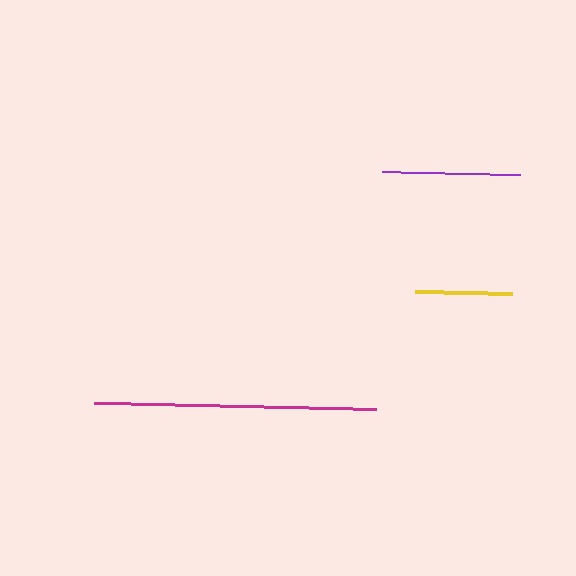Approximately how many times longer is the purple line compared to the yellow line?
The purple line is approximately 1.4 times the length of the yellow line.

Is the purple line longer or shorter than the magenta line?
The magenta line is longer than the purple line.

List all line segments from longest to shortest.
From longest to shortest: magenta, purple, yellow.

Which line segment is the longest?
The magenta line is the longest at approximately 282 pixels.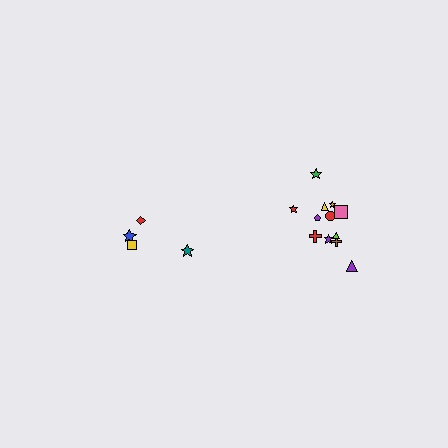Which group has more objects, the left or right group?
The right group.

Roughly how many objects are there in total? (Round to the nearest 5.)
Roughly 15 objects in total.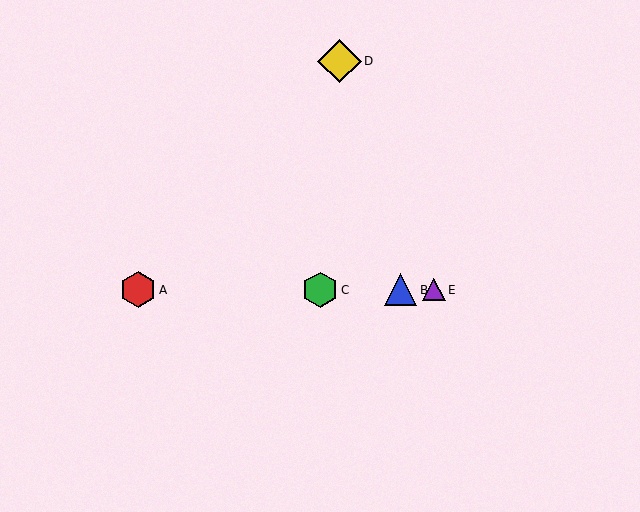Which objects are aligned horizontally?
Objects A, B, C, E are aligned horizontally.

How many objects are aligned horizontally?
4 objects (A, B, C, E) are aligned horizontally.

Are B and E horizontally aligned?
Yes, both are at y≈290.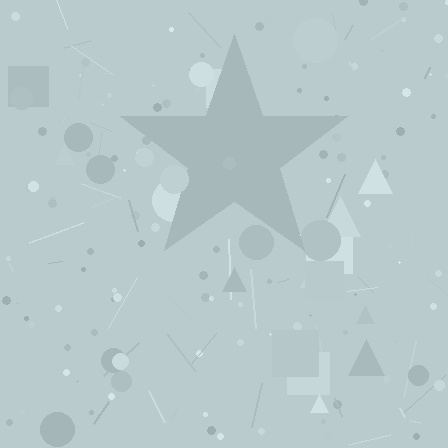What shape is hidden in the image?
A star is hidden in the image.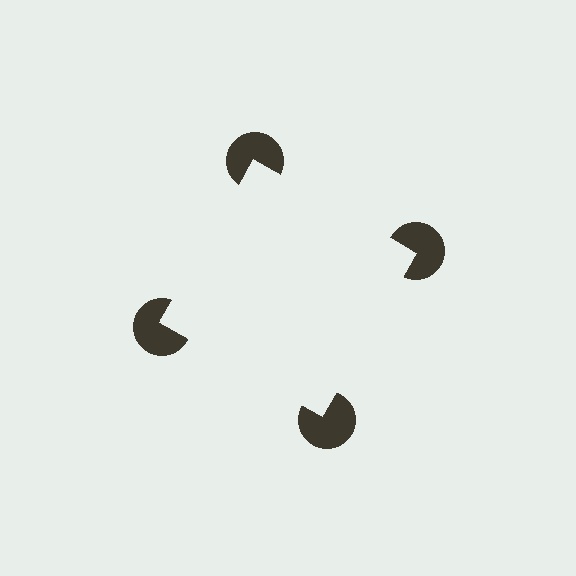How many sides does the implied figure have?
4 sides.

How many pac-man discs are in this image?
There are 4 — one at each vertex of the illusory square.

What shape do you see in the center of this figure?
An illusory square — its edges are inferred from the aligned wedge cuts in the pac-man discs, not physically drawn.